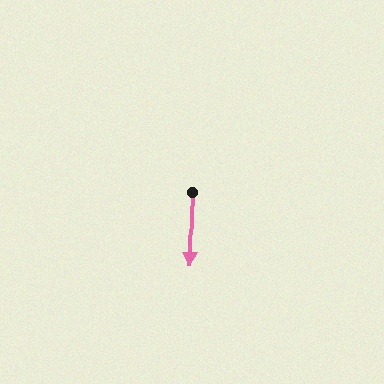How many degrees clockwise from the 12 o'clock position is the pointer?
Approximately 180 degrees.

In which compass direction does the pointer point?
South.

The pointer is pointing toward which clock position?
Roughly 6 o'clock.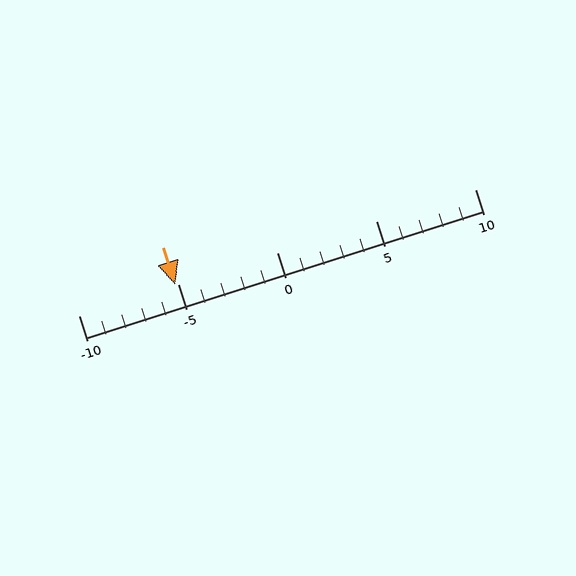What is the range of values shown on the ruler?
The ruler shows values from -10 to 10.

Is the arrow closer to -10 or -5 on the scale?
The arrow is closer to -5.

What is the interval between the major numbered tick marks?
The major tick marks are spaced 5 units apart.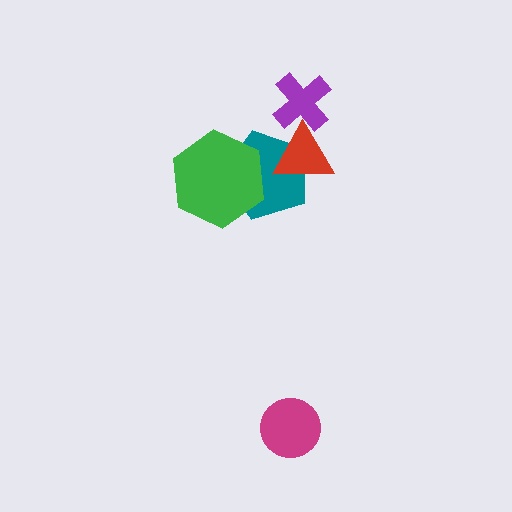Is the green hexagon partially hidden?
No, no other shape covers it.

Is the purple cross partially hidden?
Yes, it is partially covered by another shape.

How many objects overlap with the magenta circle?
0 objects overlap with the magenta circle.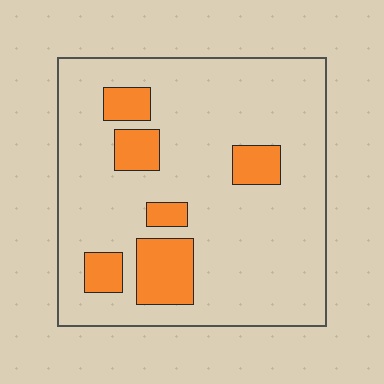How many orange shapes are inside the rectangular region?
6.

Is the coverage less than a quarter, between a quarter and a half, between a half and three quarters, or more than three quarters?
Less than a quarter.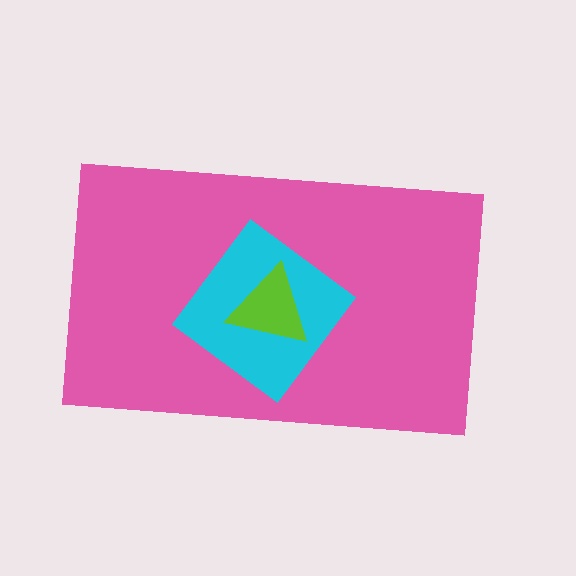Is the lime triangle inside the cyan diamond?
Yes.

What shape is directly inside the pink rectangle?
The cyan diamond.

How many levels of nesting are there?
3.